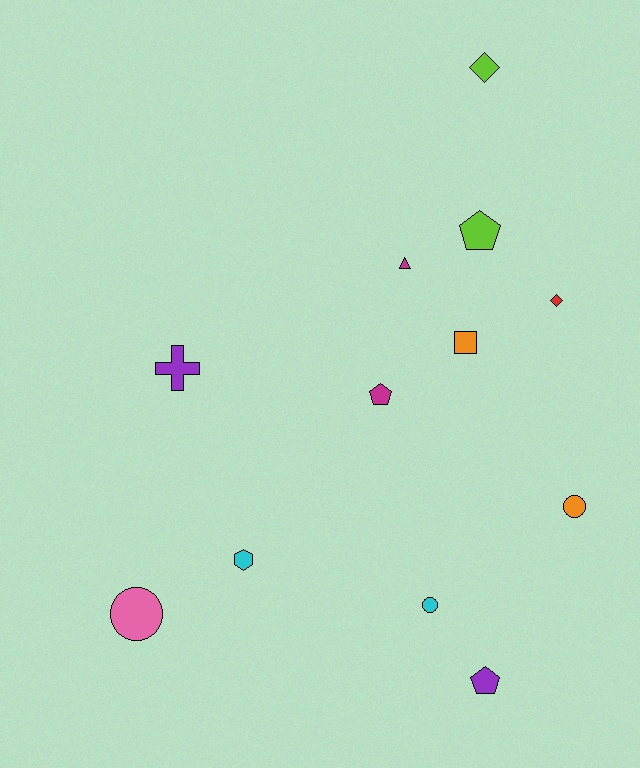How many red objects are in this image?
There is 1 red object.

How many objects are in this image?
There are 12 objects.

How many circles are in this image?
There are 3 circles.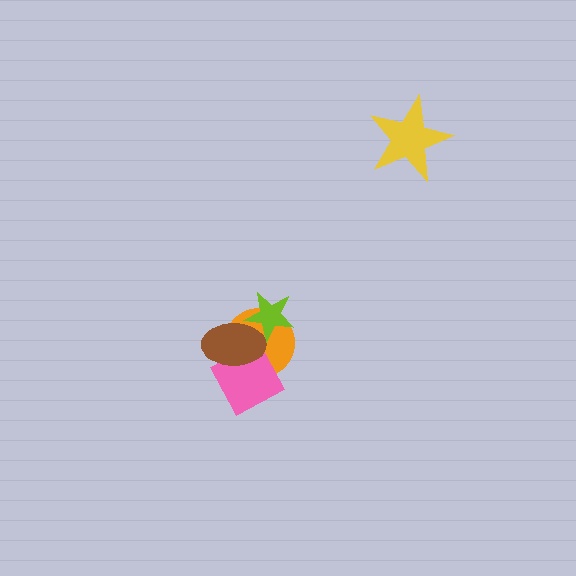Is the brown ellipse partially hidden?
No, no other shape covers it.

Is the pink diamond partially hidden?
Yes, it is partially covered by another shape.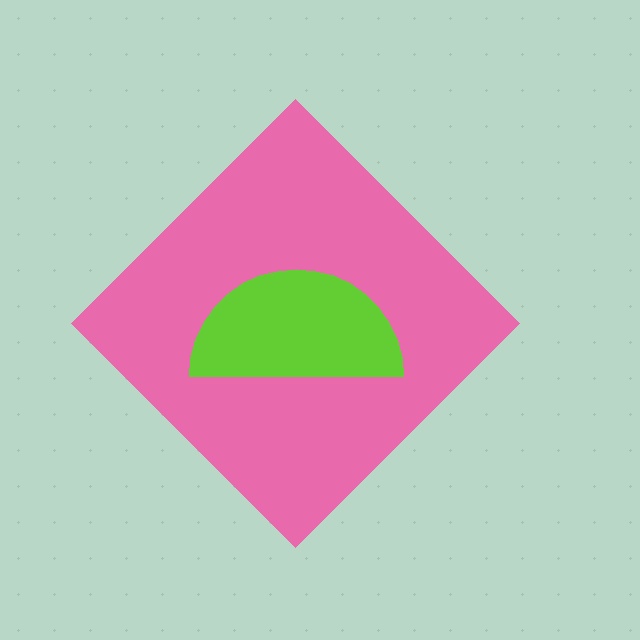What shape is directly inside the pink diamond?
The lime semicircle.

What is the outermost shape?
The pink diamond.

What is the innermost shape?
The lime semicircle.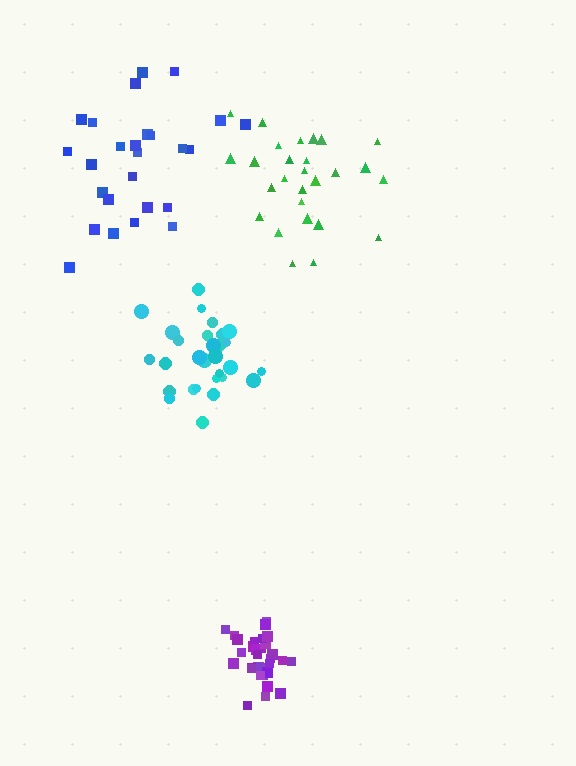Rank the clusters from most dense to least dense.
purple, cyan, green, blue.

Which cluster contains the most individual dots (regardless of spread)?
Purple (33).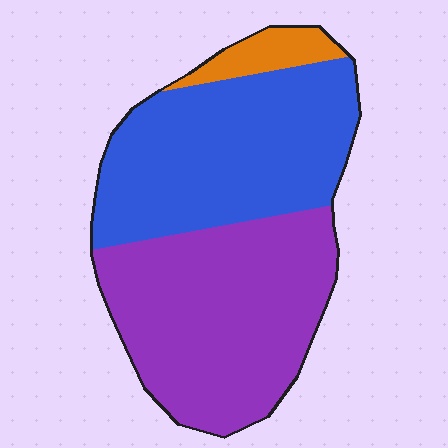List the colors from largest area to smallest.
From largest to smallest: purple, blue, orange.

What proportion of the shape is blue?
Blue takes up between a quarter and a half of the shape.